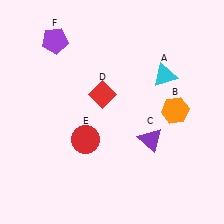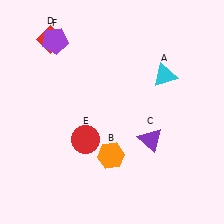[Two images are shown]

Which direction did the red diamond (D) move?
The red diamond (D) moved up.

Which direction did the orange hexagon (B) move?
The orange hexagon (B) moved left.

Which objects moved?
The objects that moved are: the orange hexagon (B), the red diamond (D).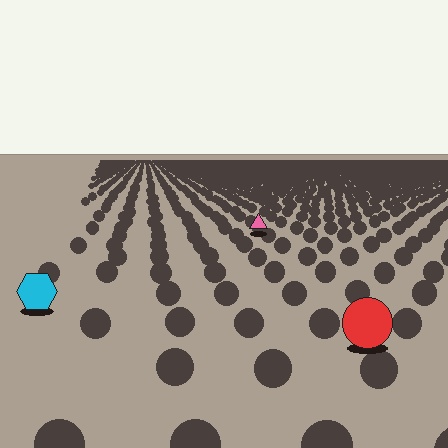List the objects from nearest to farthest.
From nearest to farthest: the red circle, the cyan hexagon, the pink triangle.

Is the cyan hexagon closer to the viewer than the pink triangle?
Yes. The cyan hexagon is closer — you can tell from the texture gradient: the ground texture is coarser near it.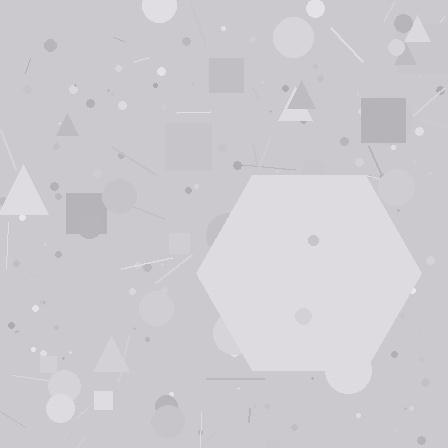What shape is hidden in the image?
A hexagon is hidden in the image.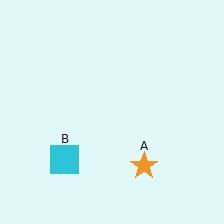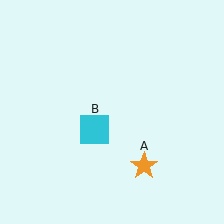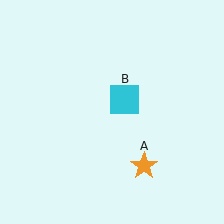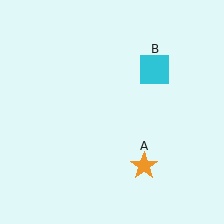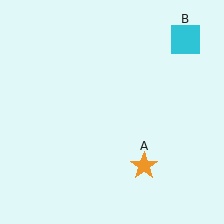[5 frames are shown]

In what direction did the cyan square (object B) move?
The cyan square (object B) moved up and to the right.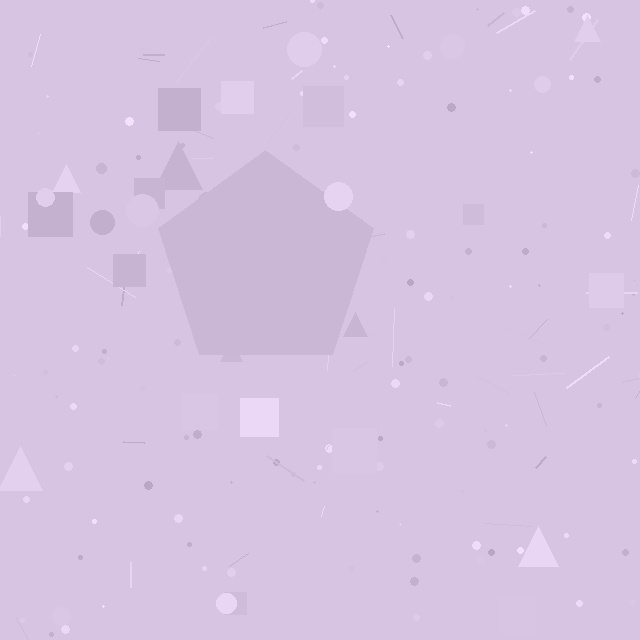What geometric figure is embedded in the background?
A pentagon is embedded in the background.